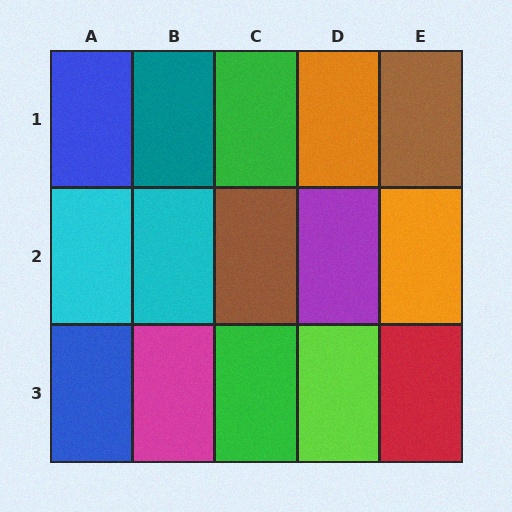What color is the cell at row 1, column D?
Orange.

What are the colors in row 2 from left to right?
Cyan, cyan, brown, purple, orange.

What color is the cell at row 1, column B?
Teal.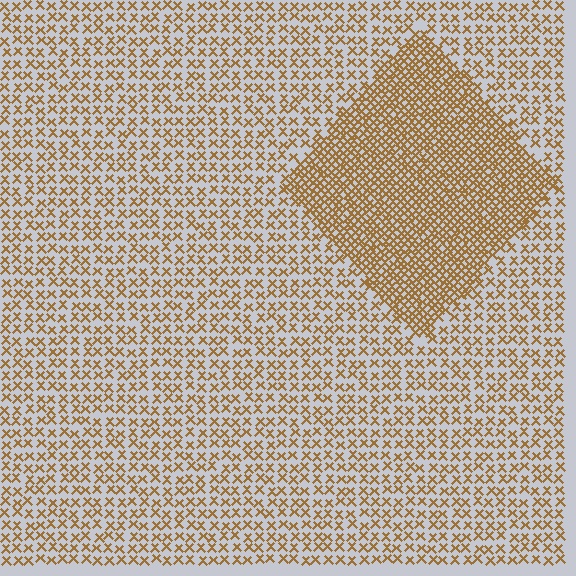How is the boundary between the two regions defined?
The boundary is defined by a change in element density (approximately 2.3x ratio). All elements are the same color, size, and shape.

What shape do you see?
I see a diamond.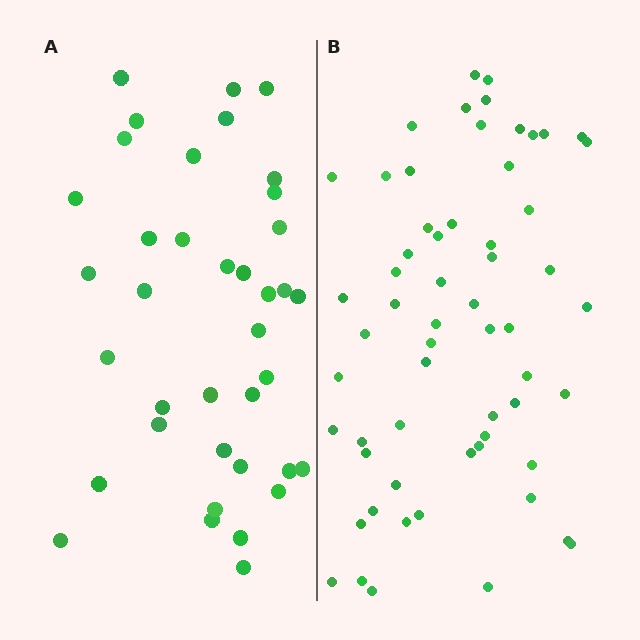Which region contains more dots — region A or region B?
Region B (the right region) has more dots.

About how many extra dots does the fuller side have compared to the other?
Region B has approximately 20 more dots than region A.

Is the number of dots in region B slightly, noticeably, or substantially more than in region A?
Region B has substantially more. The ratio is roughly 1.6 to 1.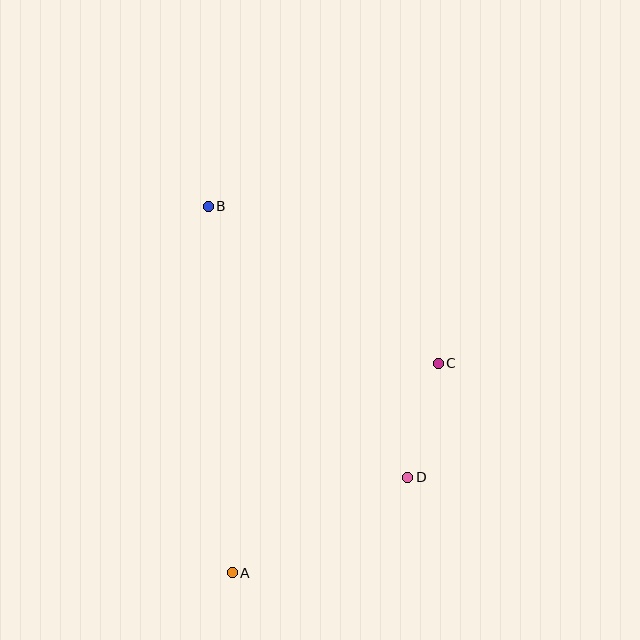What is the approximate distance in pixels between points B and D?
The distance between B and D is approximately 337 pixels.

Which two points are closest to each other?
Points C and D are closest to each other.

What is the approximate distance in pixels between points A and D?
The distance between A and D is approximately 199 pixels.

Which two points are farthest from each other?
Points A and B are farthest from each other.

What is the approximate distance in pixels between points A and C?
The distance between A and C is approximately 294 pixels.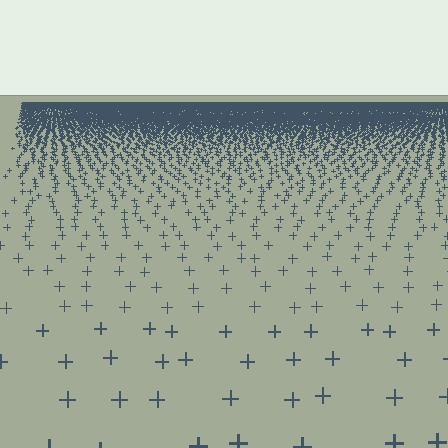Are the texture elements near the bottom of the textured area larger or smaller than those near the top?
Larger. Near the bottom, elements are closer to the viewer and appear at a bigger on-screen size.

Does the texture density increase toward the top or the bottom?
Density increases toward the top.